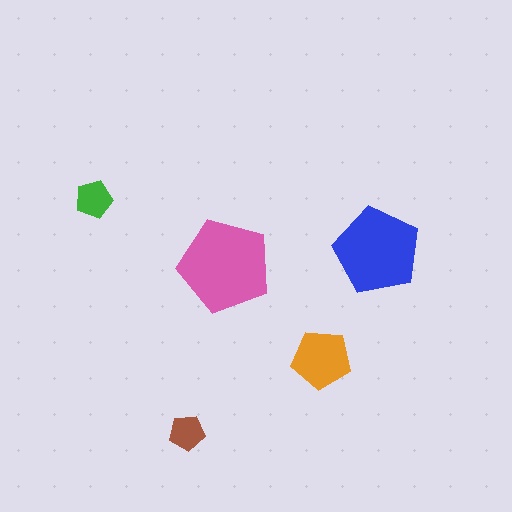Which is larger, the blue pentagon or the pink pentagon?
The pink one.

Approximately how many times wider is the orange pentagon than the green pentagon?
About 1.5 times wider.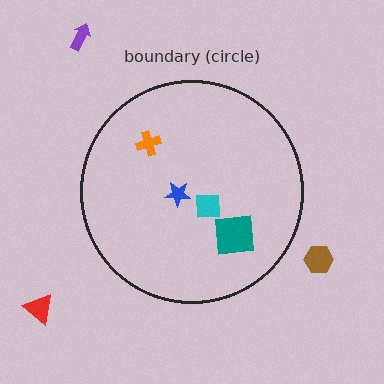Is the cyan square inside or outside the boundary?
Inside.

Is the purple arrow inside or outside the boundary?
Outside.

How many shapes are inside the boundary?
4 inside, 3 outside.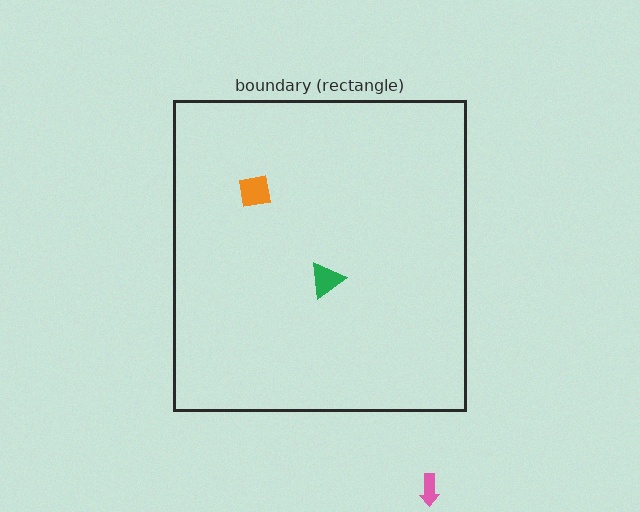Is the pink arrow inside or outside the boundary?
Outside.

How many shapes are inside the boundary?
2 inside, 1 outside.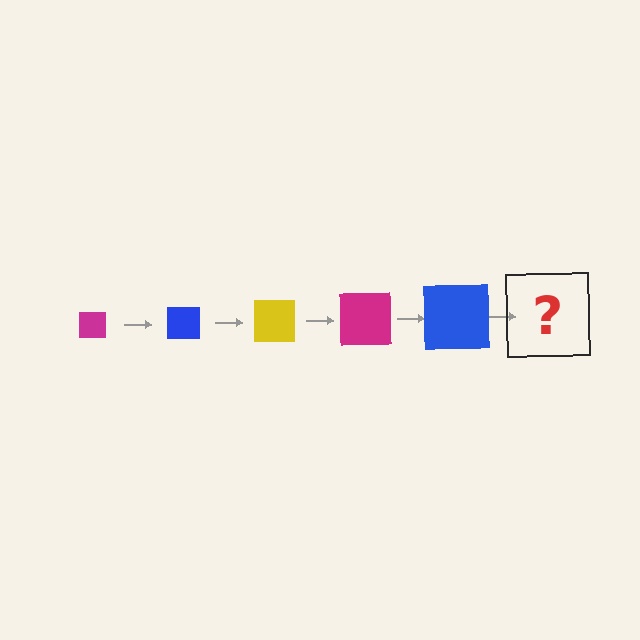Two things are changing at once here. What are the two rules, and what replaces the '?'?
The two rules are that the square grows larger each step and the color cycles through magenta, blue, and yellow. The '?' should be a yellow square, larger than the previous one.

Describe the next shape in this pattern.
It should be a yellow square, larger than the previous one.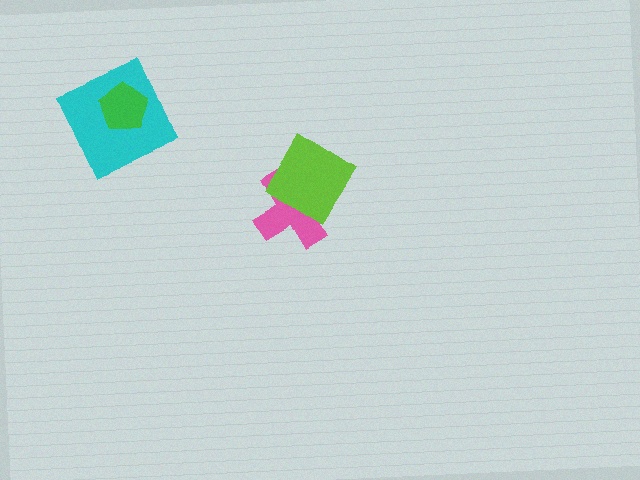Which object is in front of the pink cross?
The lime diamond is in front of the pink cross.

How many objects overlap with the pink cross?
1 object overlaps with the pink cross.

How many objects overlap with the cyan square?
1 object overlaps with the cyan square.